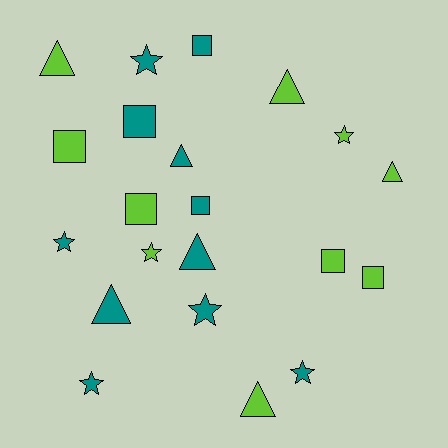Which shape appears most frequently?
Square, with 7 objects.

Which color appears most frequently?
Teal, with 11 objects.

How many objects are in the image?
There are 21 objects.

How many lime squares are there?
There are 4 lime squares.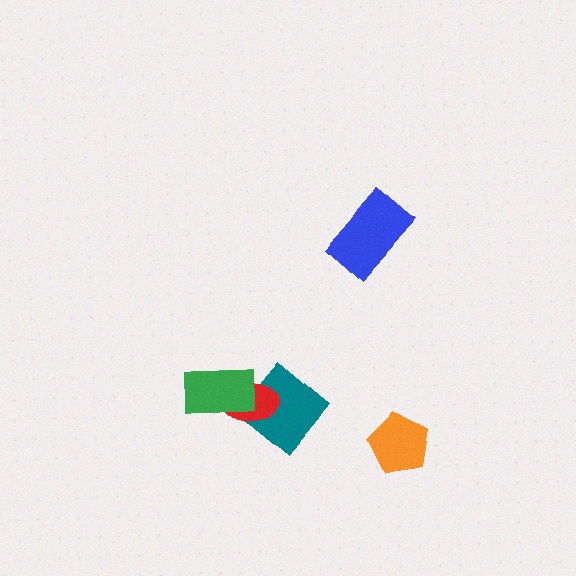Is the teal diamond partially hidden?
Yes, it is partially covered by another shape.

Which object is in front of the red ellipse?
The green rectangle is in front of the red ellipse.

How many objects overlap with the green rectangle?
1 object overlaps with the green rectangle.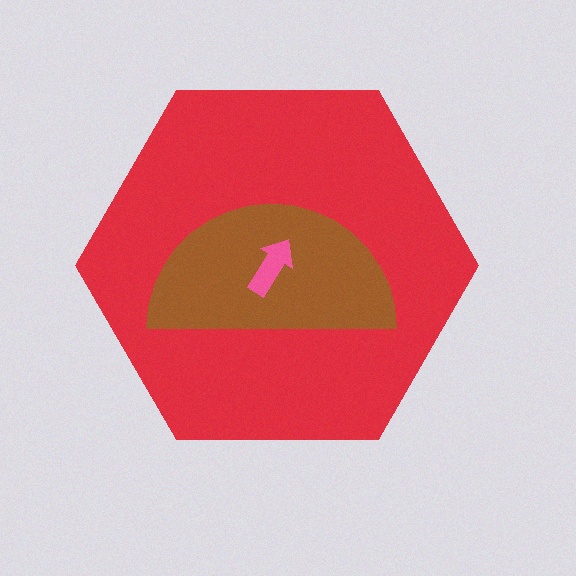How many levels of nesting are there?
3.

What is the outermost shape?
The red hexagon.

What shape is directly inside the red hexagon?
The brown semicircle.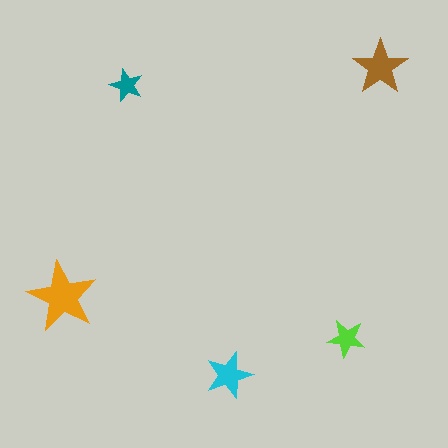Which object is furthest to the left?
The orange star is leftmost.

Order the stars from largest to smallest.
the orange one, the brown one, the cyan one, the lime one, the teal one.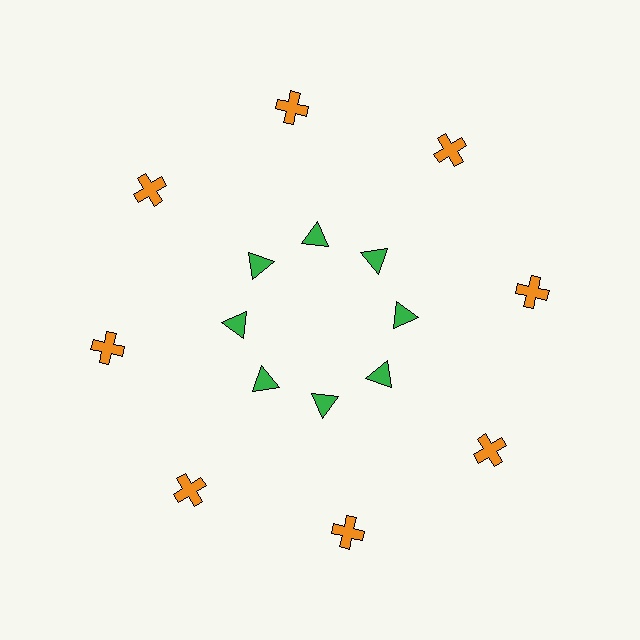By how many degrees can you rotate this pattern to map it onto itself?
The pattern maps onto itself every 45 degrees of rotation.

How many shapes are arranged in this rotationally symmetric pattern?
There are 16 shapes, arranged in 8 groups of 2.